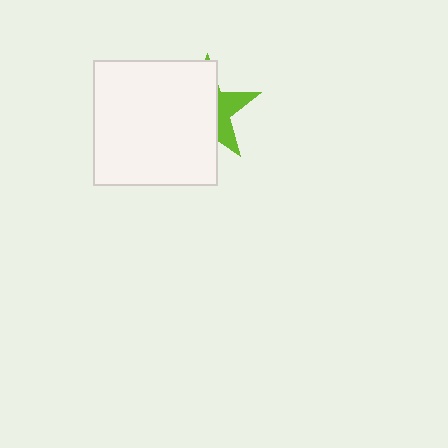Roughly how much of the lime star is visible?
A small part of it is visible (roughly 33%).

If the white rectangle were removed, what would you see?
You would see the complete lime star.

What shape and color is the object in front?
The object in front is a white rectangle.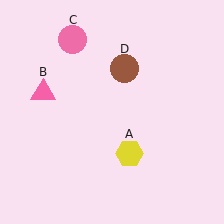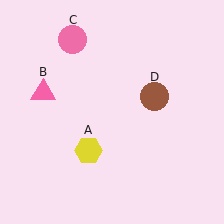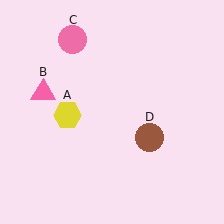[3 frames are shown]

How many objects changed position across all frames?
2 objects changed position: yellow hexagon (object A), brown circle (object D).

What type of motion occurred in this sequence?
The yellow hexagon (object A), brown circle (object D) rotated clockwise around the center of the scene.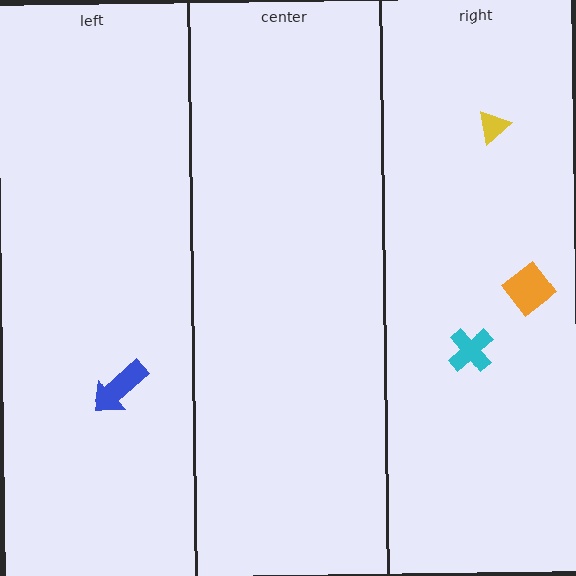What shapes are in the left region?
The blue arrow.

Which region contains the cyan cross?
The right region.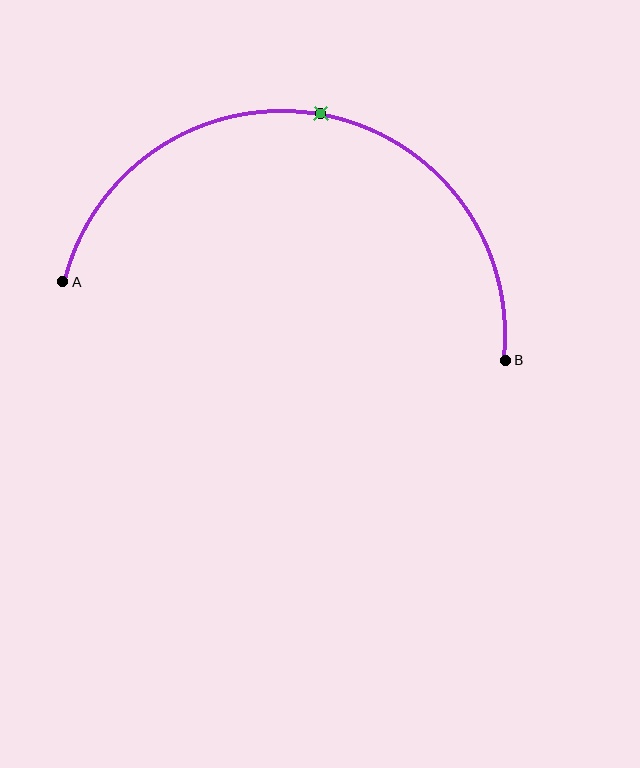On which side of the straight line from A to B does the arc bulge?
The arc bulges above the straight line connecting A and B.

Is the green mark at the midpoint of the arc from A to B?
Yes. The green mark lies on the arc at equal arc-length from both A and B — it is the arc midpoint.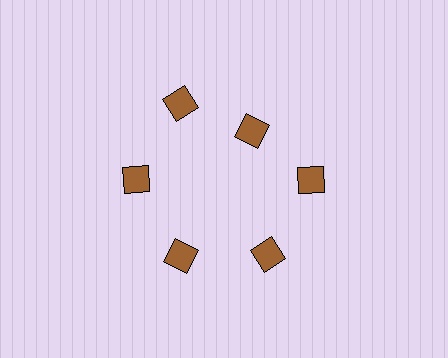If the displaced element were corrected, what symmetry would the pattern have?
It would have 6-fold rotational symmetry — the pattern would map onto itself every 60 degrees.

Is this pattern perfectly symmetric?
No. The 6 brown diamonds are arranged in a ring, but one element near the 1 o'clock position is pulled inward toward the center, breaking the 6-fold rotational symmetry.